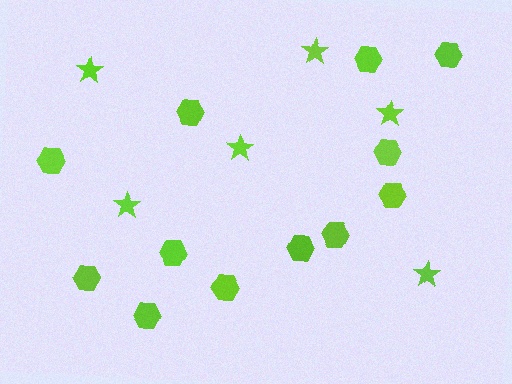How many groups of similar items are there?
There are 2 groups: one group of hexagons (12) and one group of stars (6).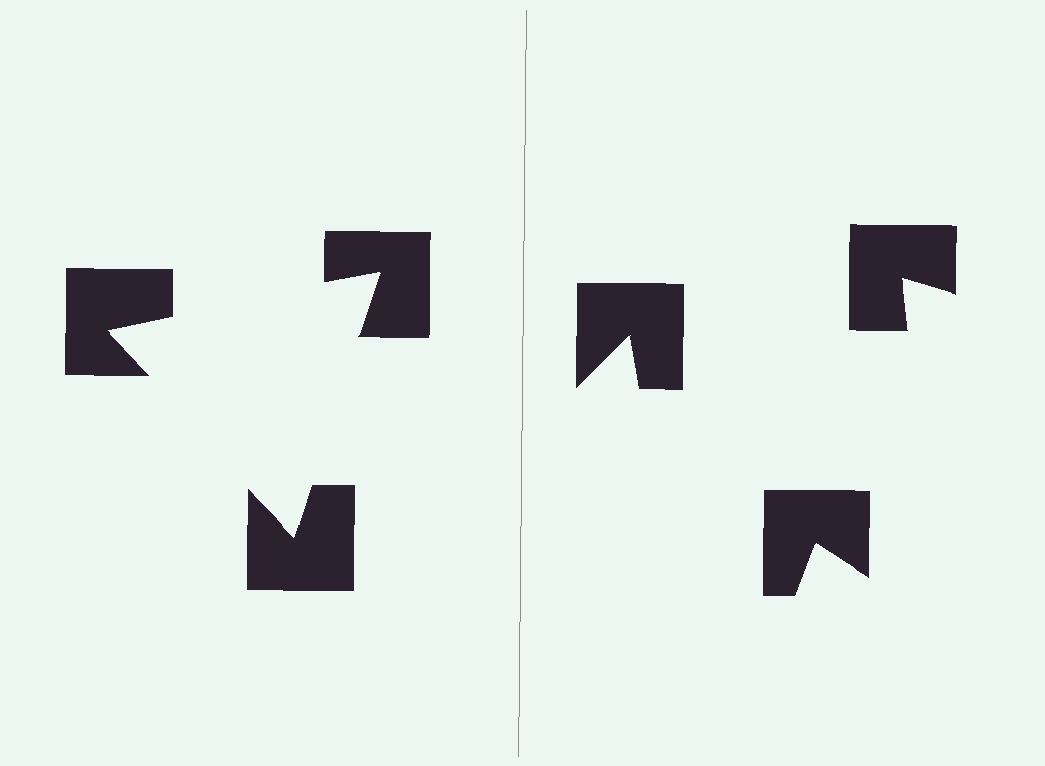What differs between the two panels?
The notched squares are positioned identically on both sides; only the wedge orientations differ. On the left they align to a triangle; on the right they are misaligned.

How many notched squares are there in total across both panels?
6 — 3 on each side.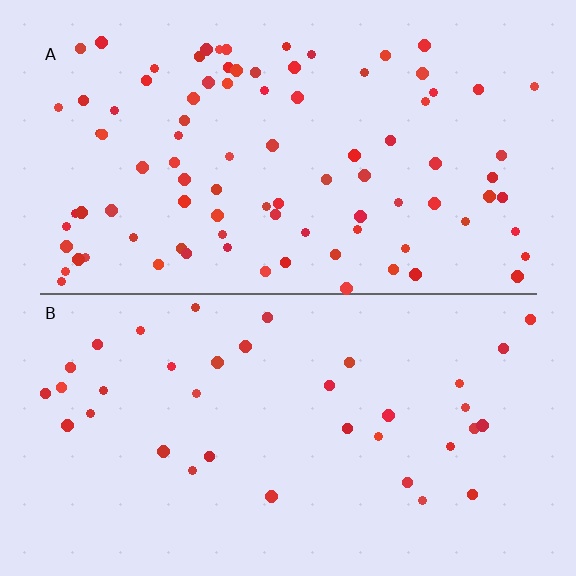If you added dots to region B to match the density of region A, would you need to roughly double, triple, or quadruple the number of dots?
Approximately double.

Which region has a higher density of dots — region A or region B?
A (the top).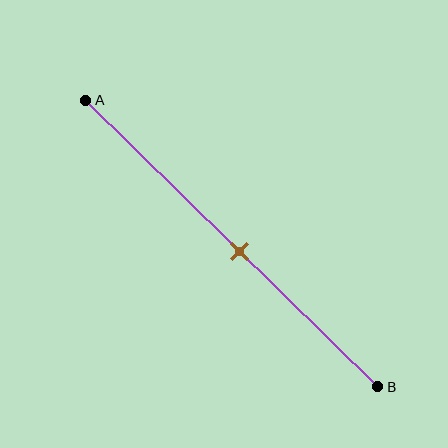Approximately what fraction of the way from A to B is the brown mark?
The brown mark is approximately 55% of the way from A to B.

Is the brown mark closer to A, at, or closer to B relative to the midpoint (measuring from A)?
The brown mark is approximately at the midpoint of segment AB.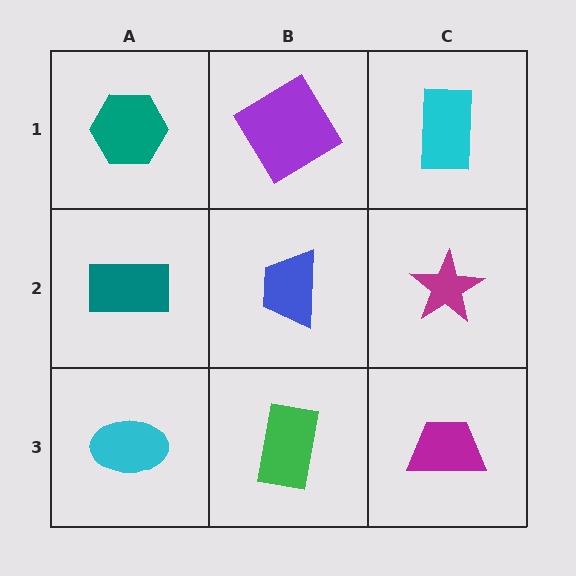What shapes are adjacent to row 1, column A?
A teal rectangle (row 2, column A), a purple diamond (row 1, column B).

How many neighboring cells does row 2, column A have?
3.